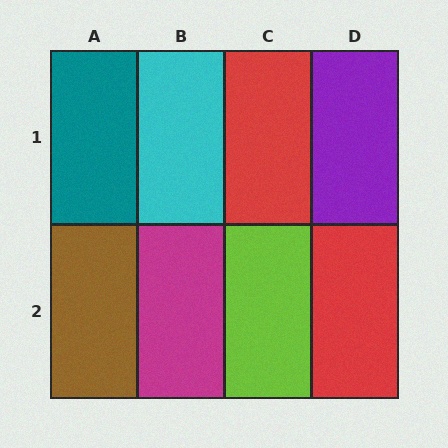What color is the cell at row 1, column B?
Cyan.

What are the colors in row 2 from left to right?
Brown, magenta, lime, red.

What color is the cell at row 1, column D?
Purple.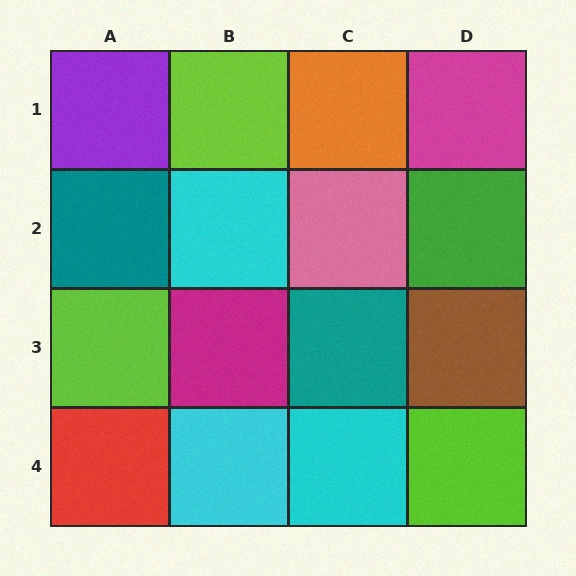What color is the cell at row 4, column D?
Lime.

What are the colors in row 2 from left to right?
Teal, cyan, pink, green.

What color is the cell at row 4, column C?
Cyan.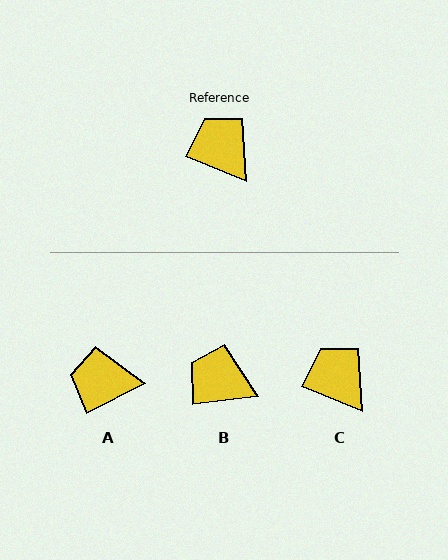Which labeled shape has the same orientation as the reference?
C.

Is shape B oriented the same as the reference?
No, it is off by about 29 degrees.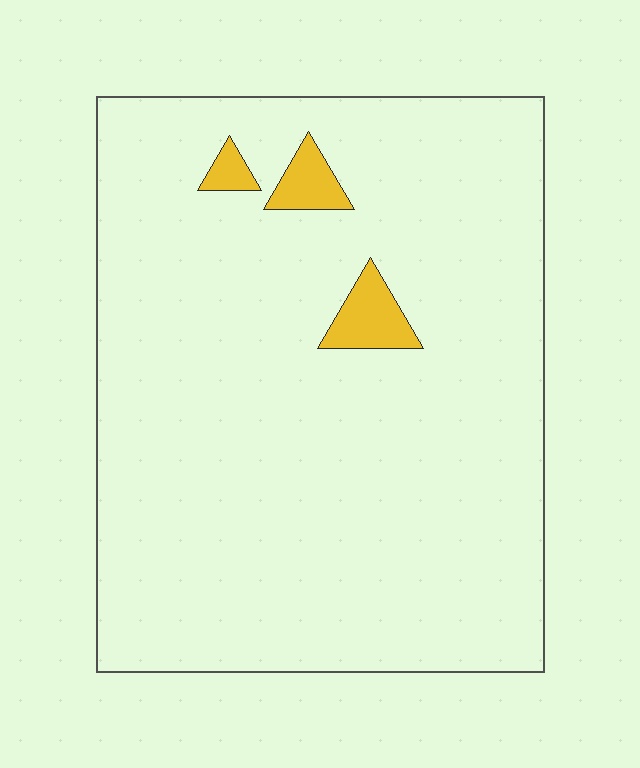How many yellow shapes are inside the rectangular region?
3.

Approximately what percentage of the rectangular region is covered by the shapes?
Approximately 5%.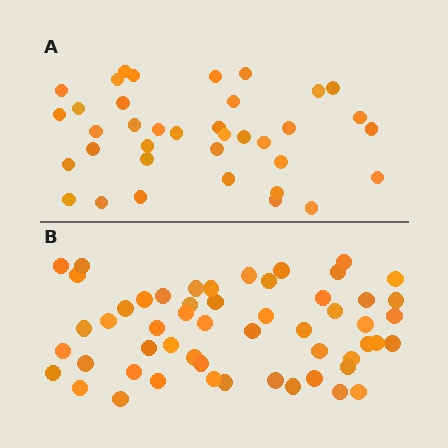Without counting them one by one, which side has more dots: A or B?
Region B (the bottom region) has more dots.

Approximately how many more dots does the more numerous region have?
Region B has approximately 15 more dots than region A.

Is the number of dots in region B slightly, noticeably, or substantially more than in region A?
Region B has substantially more. The ratio is roughly 1.5 to 1.